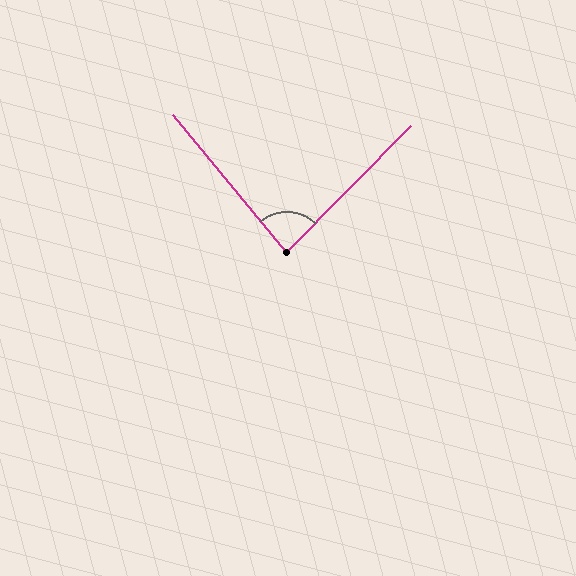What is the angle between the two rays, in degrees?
Approximately 84 degrees.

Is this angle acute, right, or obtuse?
It is acute.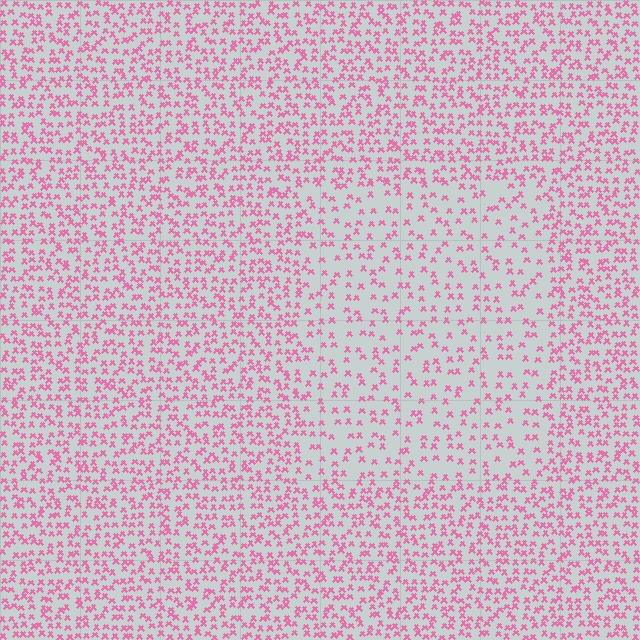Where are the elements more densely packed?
The elements are more densely packed outside the rectangle boundary.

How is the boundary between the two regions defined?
The boundary is defined by a change in element density (approximately 1.9x ratio). All elements are the same color, size, and shape.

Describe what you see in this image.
The image contains small pink elements arranged at two different densities. A rectangle-shaped region is visible where the elements are less densely packed than the surrounding area.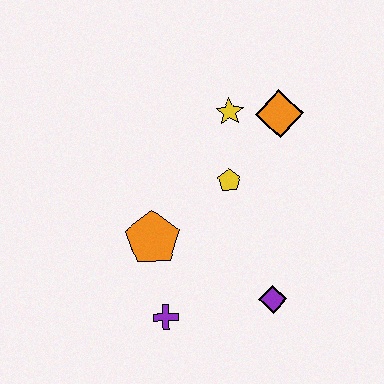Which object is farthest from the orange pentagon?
The orange diamond is farthest from the orange pentagon.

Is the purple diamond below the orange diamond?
Yes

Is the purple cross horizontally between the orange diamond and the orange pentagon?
Yes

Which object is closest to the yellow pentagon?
The yellow star is closest to the yellow pentagon.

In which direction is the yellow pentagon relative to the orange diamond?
The yellow pentagon is below the orange diamond.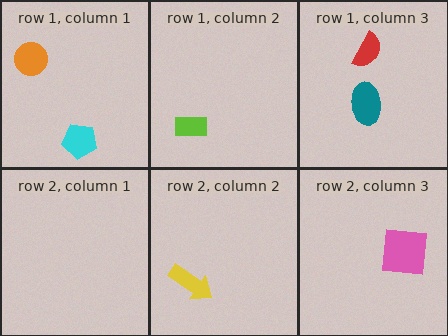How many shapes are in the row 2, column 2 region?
1.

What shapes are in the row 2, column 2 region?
The yellow arrow.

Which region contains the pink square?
The row 2, column 3 region.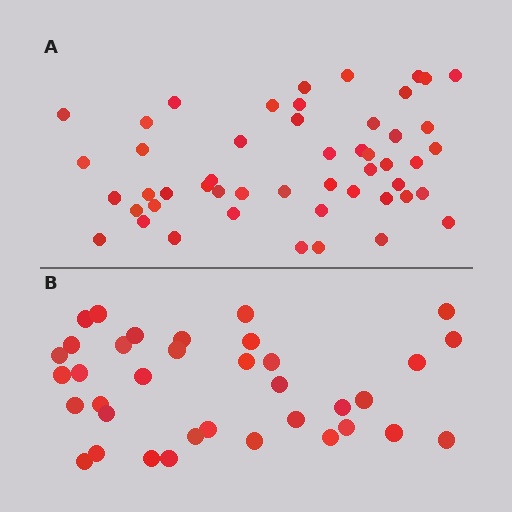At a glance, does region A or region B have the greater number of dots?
Region A (the top region) has more dots.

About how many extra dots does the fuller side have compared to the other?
Region A has approximately 15 more dots than region B.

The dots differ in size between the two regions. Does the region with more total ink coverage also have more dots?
No. Region B has more total ink coverage because its dots are larger, but region A actually contains more individual dots. Total area can be misleading — the number of items is what matters here.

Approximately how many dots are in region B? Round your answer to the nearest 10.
About 40 dots. (The exact count is 36, which rounds to 40.)